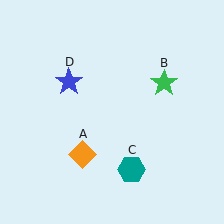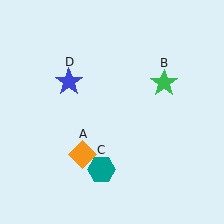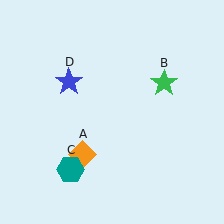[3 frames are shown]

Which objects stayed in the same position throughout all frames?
Orange diamond (object A) and green star (object B) and blue star (object D) remained stationary.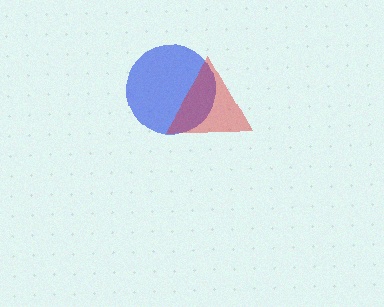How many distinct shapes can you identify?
There are 2 distinct shapes: a blue circle, a red triangle.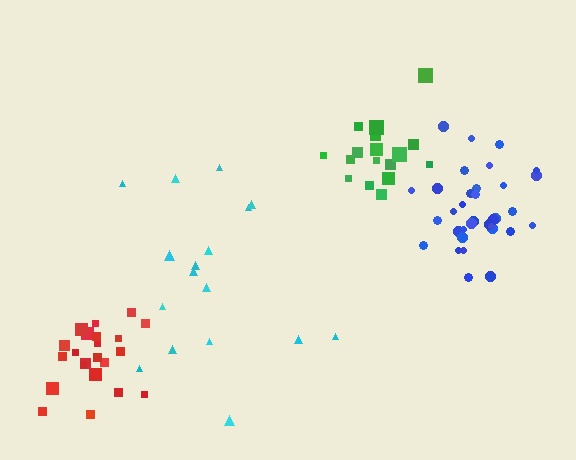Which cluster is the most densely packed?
Blue.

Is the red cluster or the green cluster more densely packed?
Red.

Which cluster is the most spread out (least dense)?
Cyan.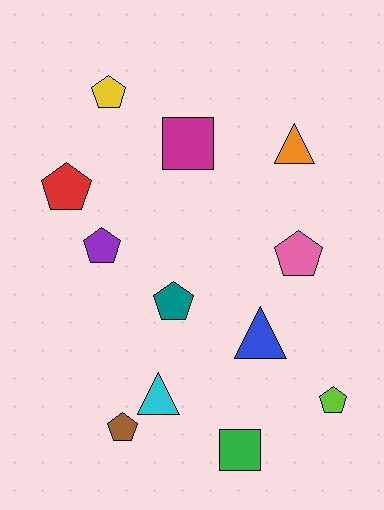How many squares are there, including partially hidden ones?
There are 2 squares.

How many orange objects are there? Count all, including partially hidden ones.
There is 1 orange object.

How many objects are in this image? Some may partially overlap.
There are 12 objects.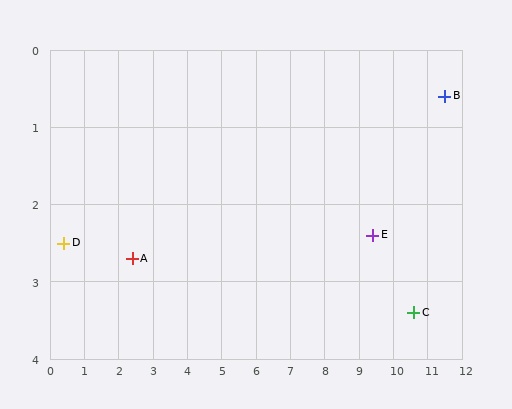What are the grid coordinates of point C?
Point C is at approximately (10.6, 3.4).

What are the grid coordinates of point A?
Point A is at approximately (2.4, 2.7).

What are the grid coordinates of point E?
Point E is at approximately (9.4, 2.4).